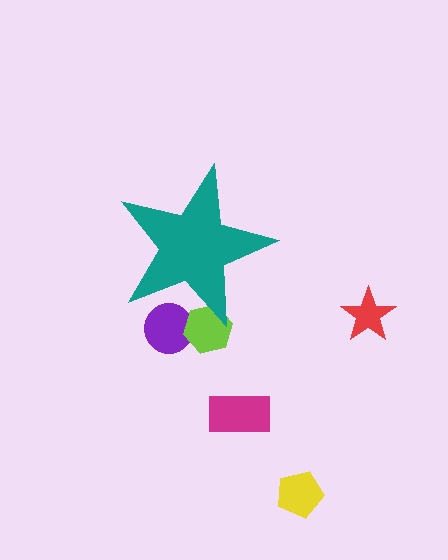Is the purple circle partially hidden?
Yes, the purple circle is partially hidden behind the teal star.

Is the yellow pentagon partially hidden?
No, the yellow pentagon is fully visible.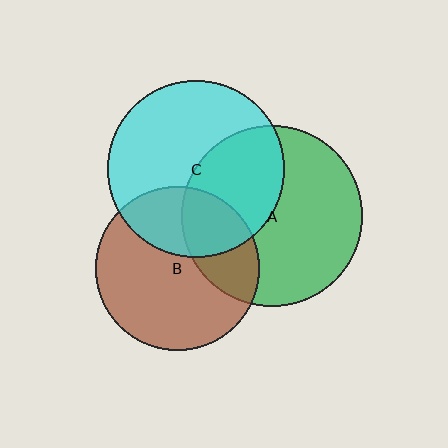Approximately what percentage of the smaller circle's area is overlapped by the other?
Approximately 30%.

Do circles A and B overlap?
Yes.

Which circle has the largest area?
Circle A (green).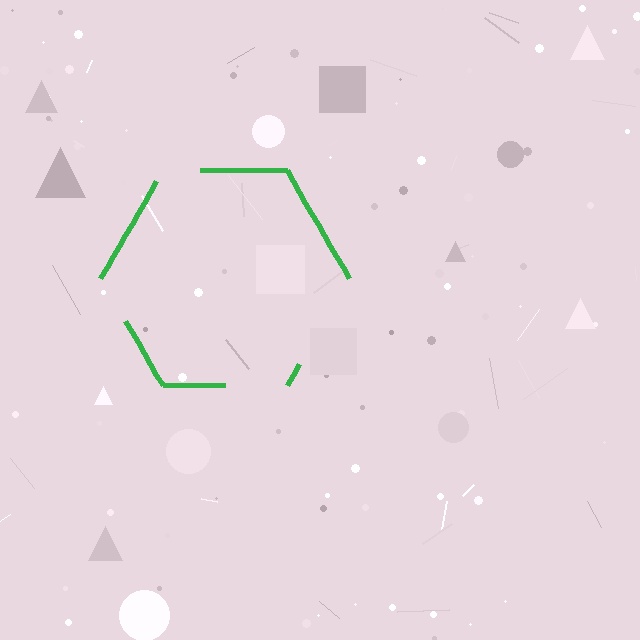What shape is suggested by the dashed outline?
The dashed outline suggests a hexagon.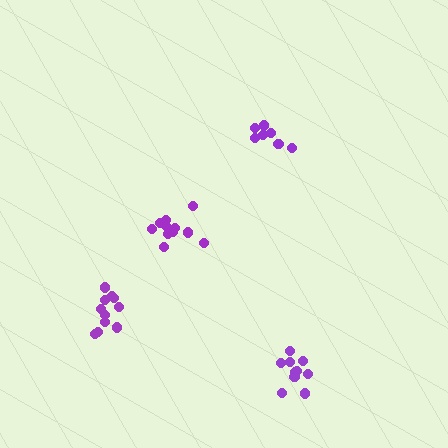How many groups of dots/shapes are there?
There are 4 groups.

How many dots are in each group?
Group 1: 7 dots, Group 2: 11 dots, Group 3: 10 dots, Group 4: 11 dots (39 total).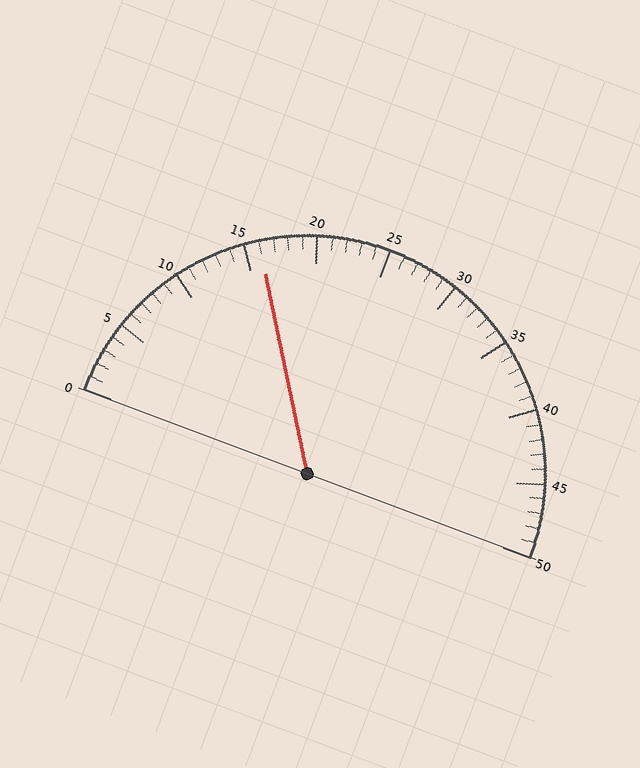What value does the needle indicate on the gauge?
The needle indicates approximately 16.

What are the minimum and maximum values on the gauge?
The gauge ranges from 0 to 50.